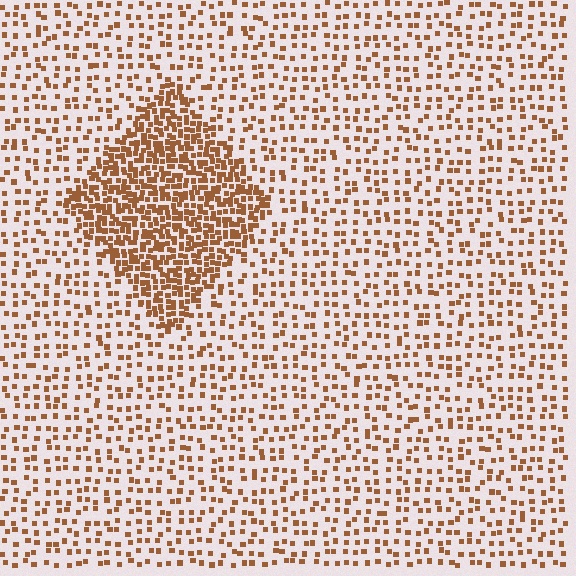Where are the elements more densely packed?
The elements are more densely packed inside the diamond boundary.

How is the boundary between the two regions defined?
The boundary is defined by a change in element density (approximately 2.7x ratio). All elements are the same color, size, and shape.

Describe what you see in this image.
The image contains small brown elements arranged at two different densities. A diamond-shaped region is visible where the elements are more densely packed than the surrounding area.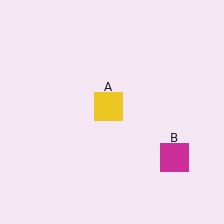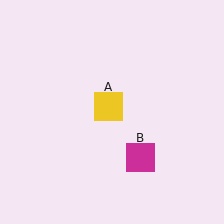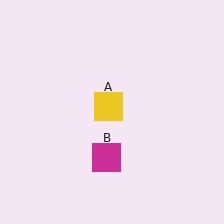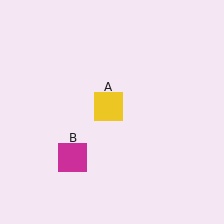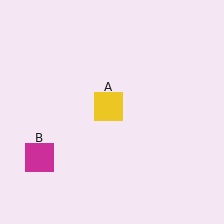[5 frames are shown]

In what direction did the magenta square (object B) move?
The magenta square (object B) moved left.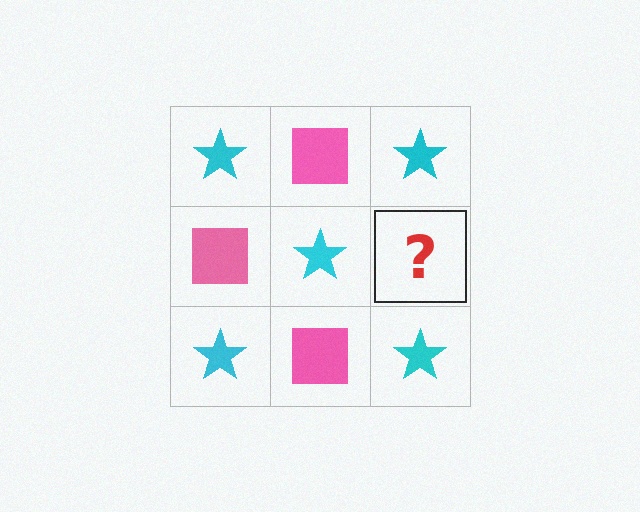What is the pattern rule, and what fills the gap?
The rule is that it alternates cyan star and pink square in a checkerboard pattern. The gap should be filled with a pink square.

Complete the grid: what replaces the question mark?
The question mark should be replaced with a pink square.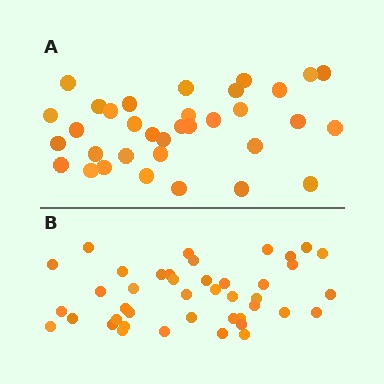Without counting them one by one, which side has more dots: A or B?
Region B (the bottom region) has more dots.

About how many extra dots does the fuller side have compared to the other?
Region B has roughly 8 or so more dots than region A.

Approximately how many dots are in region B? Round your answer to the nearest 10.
About 40 dots. (The exact count is 42, which rounds to 40.)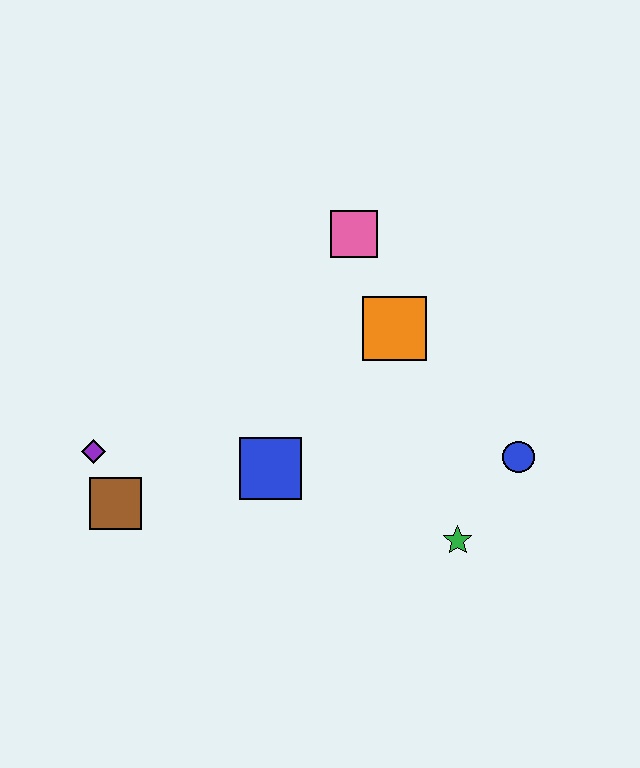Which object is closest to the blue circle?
The green star is closest to the blue circle.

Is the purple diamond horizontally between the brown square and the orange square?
No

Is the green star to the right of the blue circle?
No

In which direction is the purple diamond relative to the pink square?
The purple diamond is to the left of the pink square.